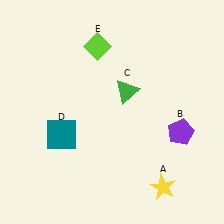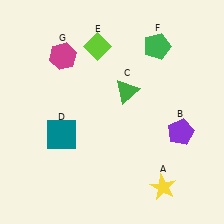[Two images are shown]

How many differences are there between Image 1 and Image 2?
There are 2 differences between the two images.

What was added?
A green pentagon (F), a magenta hexagon (G) were added in Image 2.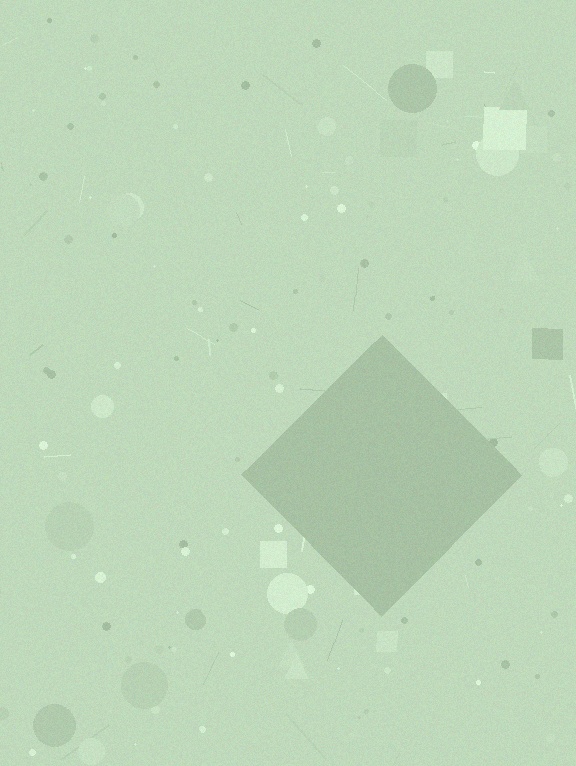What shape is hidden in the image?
A diamond is hidden in the image.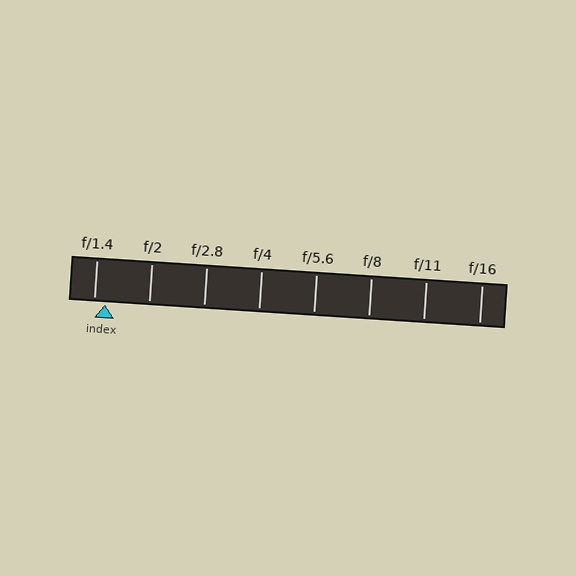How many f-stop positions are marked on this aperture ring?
There are 8 f-stop positions marked.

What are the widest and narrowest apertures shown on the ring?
The widest aperture shown is f/1.4 and the narrowest is f/16.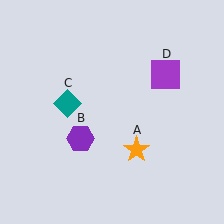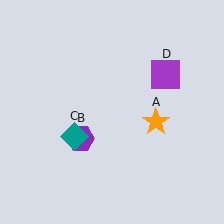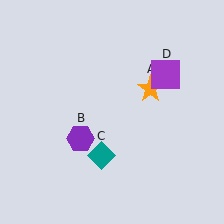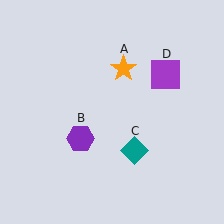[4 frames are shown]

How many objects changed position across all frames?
2 objects changed position: orange star (object A), teal diamond (object C).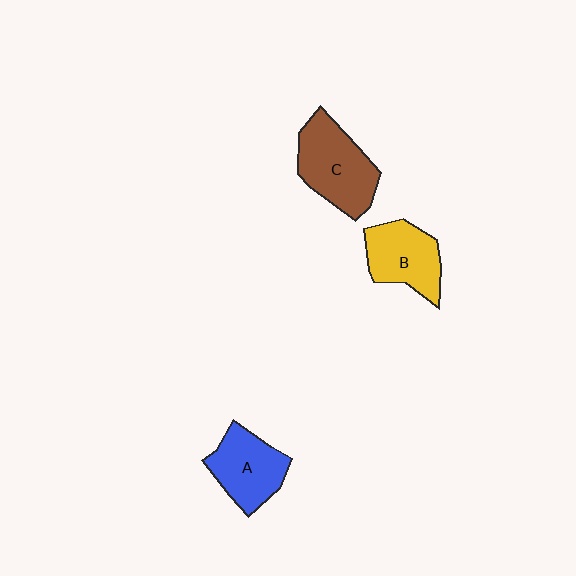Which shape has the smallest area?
Shape B (yellow).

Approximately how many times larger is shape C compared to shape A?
Approximately 1.2 times.